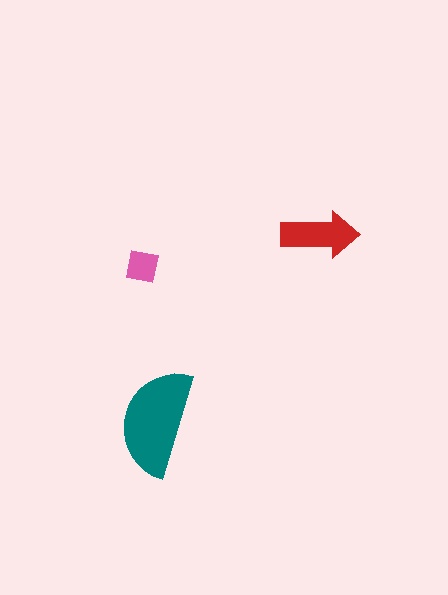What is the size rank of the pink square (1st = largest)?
3rd.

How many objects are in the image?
There are 3 objects in the image.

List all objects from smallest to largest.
The pink square, the red arrow, the teal semicircle.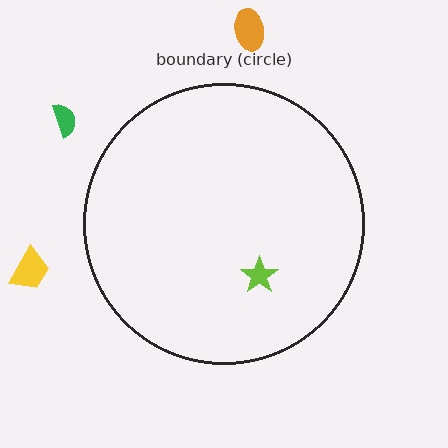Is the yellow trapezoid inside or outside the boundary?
Outside.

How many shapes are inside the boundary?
1 inside, 3 outside.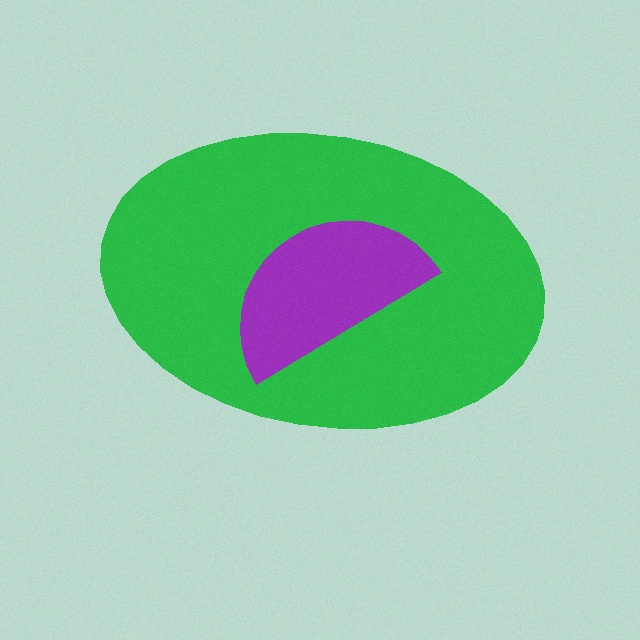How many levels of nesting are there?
2.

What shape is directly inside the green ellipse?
The purple semicircle.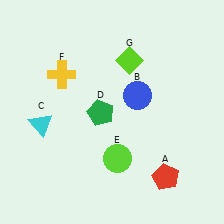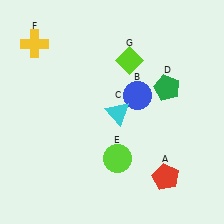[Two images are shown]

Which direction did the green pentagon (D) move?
The green pentagon (D) moved right.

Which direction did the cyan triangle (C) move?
The cyan triangle (C) moved right.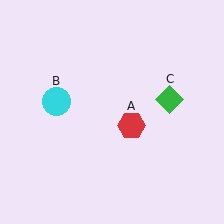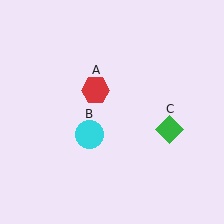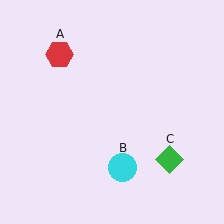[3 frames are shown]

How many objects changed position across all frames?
3 objects changed position: red hexagon (object A), cyan circle (object B), green diamond (object C).